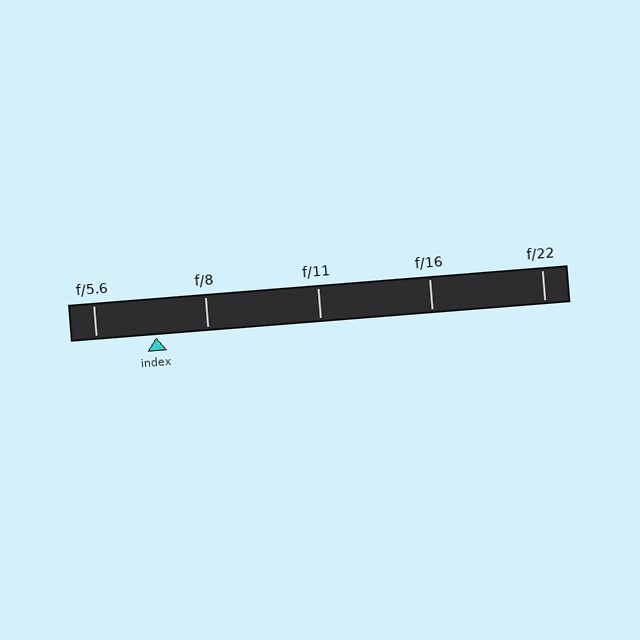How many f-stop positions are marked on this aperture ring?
There are 5 f-stop positions marked.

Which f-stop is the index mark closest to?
The index mark is closest to f/8.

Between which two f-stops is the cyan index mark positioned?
The index mark is between f/5.6 and f/8.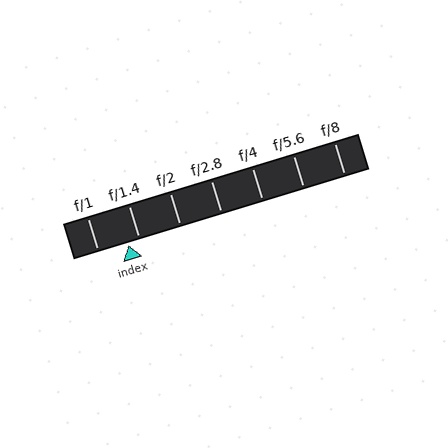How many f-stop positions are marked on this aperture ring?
There are 7 f-stop positions marked.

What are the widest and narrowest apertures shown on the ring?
The widest aperture shown is f/1 and the narrowest is f/8.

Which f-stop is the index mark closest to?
The index mark is closest to f/1.4.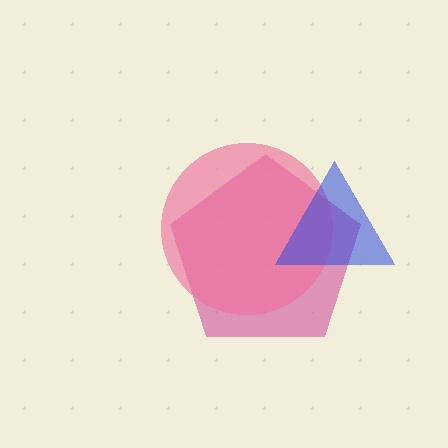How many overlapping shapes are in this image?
There are 3 overlapping shapes in the image.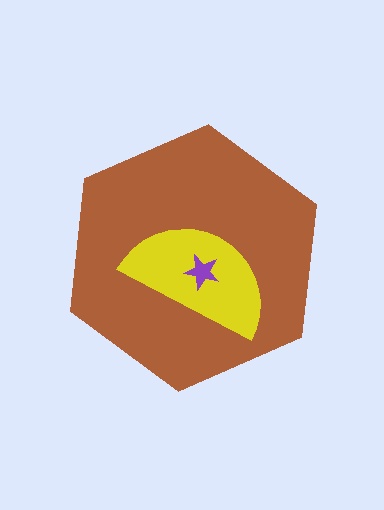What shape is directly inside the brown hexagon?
The yellow semicircle.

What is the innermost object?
The purple star.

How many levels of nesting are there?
3.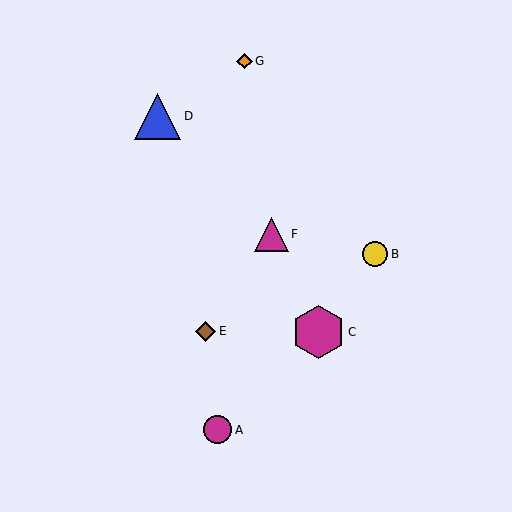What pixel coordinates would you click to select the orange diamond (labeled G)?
Click at (244, 61) to select the orange diamond G.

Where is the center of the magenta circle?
The center of the magenta circle is at (218, 430).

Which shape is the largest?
The magenta hexagon (labeled C) is the largest.